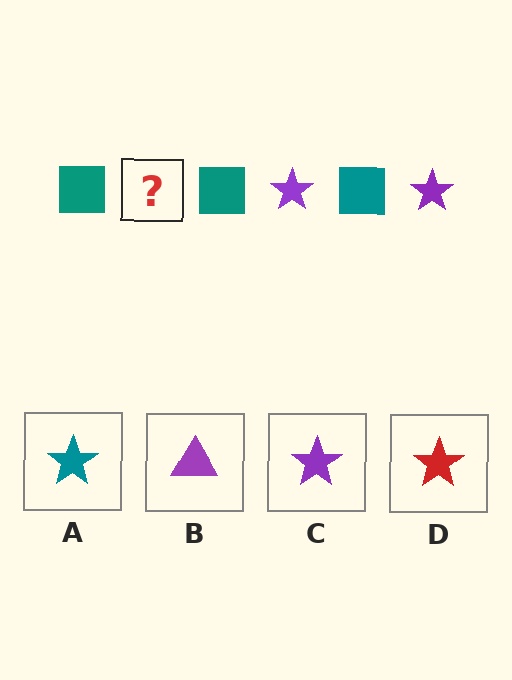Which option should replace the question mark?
Option C.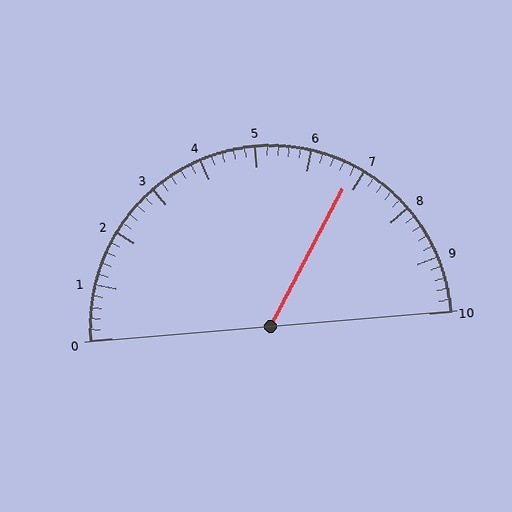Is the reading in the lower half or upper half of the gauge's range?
The reading is in the upper half of the range (0 to 10).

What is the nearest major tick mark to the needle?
The nearest major tick mark is 7.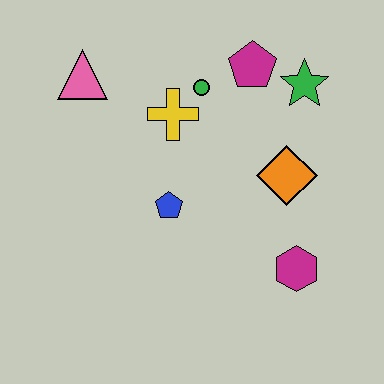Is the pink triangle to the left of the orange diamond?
Yes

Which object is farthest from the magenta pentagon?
The magenta hexagon is farthest from the magenta pentagon.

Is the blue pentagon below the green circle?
Yes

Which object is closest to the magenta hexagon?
The orange diamond is closest to the magenta hexagon.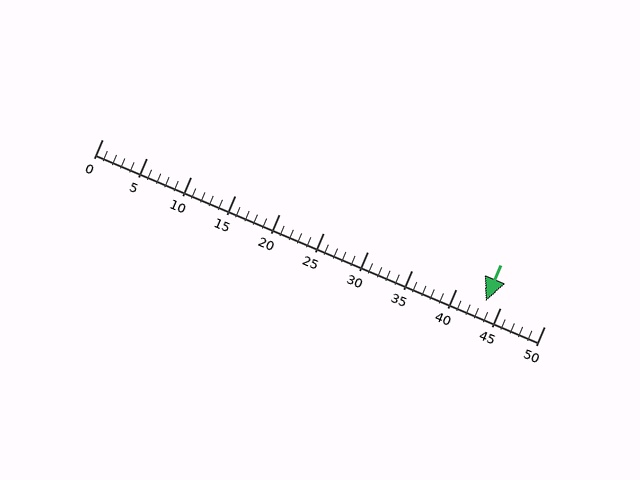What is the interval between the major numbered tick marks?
The major tick marks are spaced 5 units apart.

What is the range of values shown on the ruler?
The ruler shows values from 0 to 50.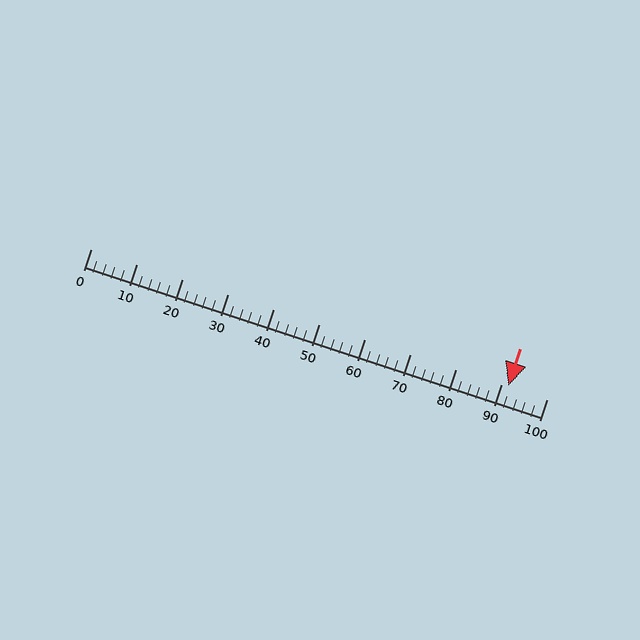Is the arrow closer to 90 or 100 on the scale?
The arrow is closer to 90.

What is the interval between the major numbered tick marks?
The major tick marks are spaced 10 units apart.